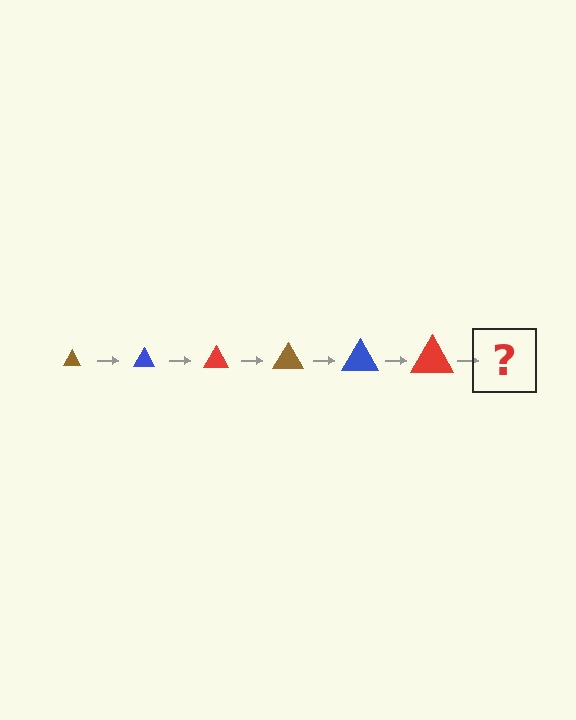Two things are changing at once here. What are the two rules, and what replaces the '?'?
The two rules are that the triangle grows larger each step and the color cycles through brown, blue, and red. The '?' should be a brown triangle, larger than the previous one.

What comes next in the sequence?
The next element should be a brown triangle, larger than the previous one.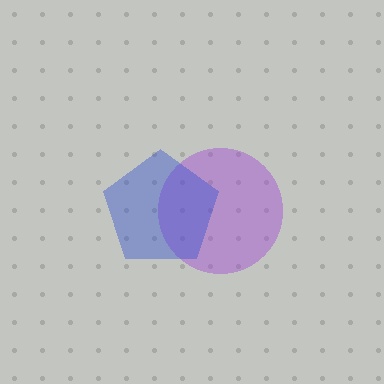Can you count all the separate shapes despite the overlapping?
Yes, there are 2 separate shapes.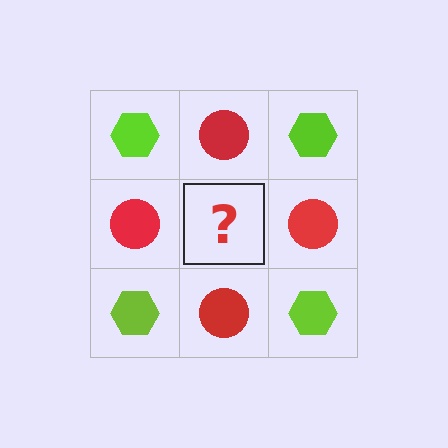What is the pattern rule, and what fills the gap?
The rule is that it alternates lime hexagon and red circle in a checkerboard pattern. The gap should be filled with a lime hexagon.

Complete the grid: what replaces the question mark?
The question mark should be replaced with a lime hexagon.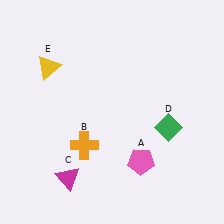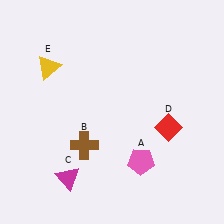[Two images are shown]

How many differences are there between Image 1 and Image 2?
There are 2 differences between the two images.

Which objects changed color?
B changed from orange to brown. D changed from green to red.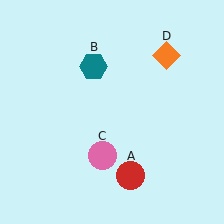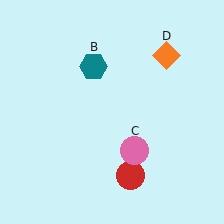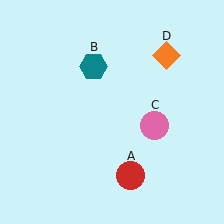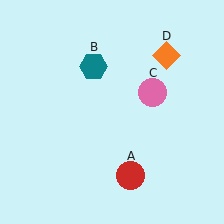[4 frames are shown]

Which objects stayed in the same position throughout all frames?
Red circle (object A) and teal hexagon (object B) and orange diamond (object D) remained stationary.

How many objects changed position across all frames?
1 object changed position: pink circle (object C).